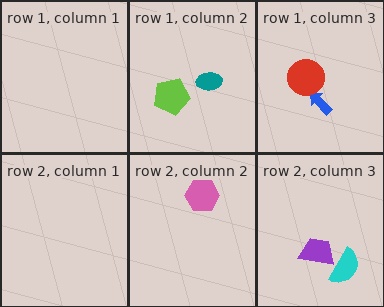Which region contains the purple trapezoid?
The row 2, column 3 region.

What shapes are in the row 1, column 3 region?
The blue arrow, the red circle.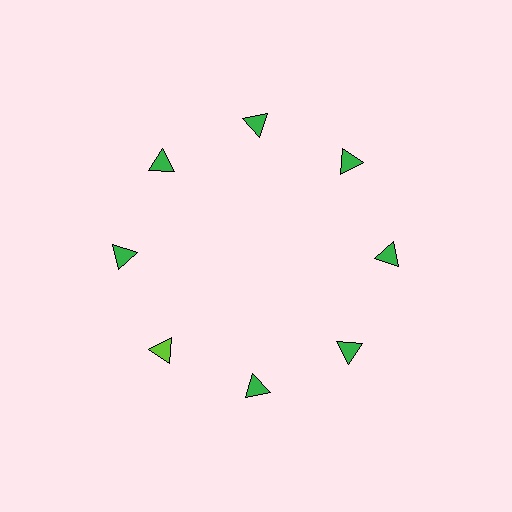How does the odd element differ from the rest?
It has a different color: lime instead of green.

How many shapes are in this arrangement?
There are 8 shapes arranged in a ring pattern.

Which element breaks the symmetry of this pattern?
The lime triangle at roughly the 8 o'clock position breaks the symmetry. All other shapes are green triangles.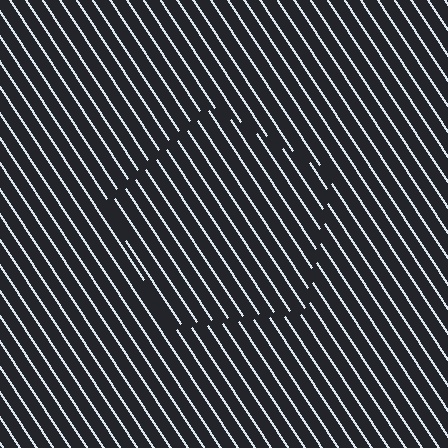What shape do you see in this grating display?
An illusory pentagon. The interior of the shape contains the same grating, shifted by half a period — the contour is defined by the phase discontinuity where line-ends from the inner and outer gratings abut.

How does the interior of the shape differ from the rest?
The interior of the shape contains the same grating, shifted by half a period — the contour is defined by the phase discontinuity where line-ends from the inner and outer gratings abut.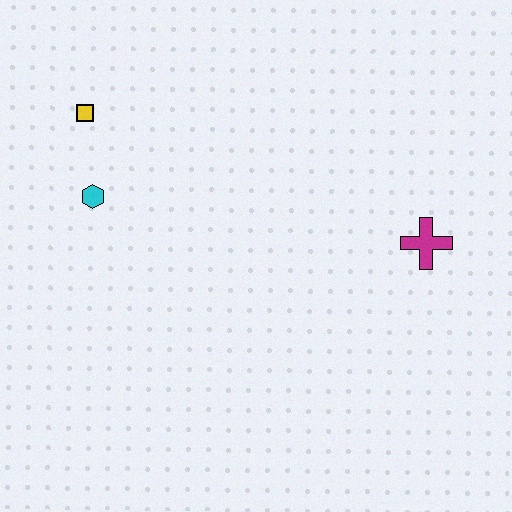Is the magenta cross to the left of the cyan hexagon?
No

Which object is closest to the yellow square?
The cyan hexagon is closest to the yellow square.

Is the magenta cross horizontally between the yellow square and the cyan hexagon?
No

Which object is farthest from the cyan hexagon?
The magenta cross is farthest from the cyan hexagon.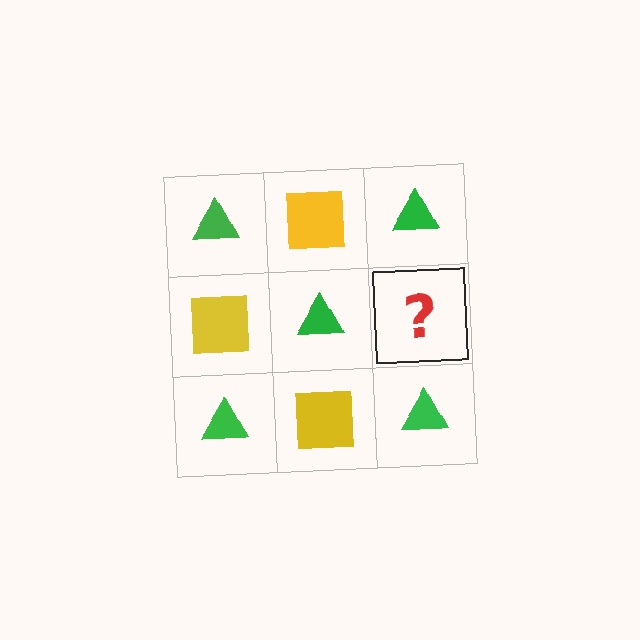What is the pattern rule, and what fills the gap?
The rule is that it alternates green triangle and yellow square in a checkerboard pattern. The gap should be filled with a yellow square.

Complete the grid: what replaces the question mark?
The question mark should be replaced with a yellow square.